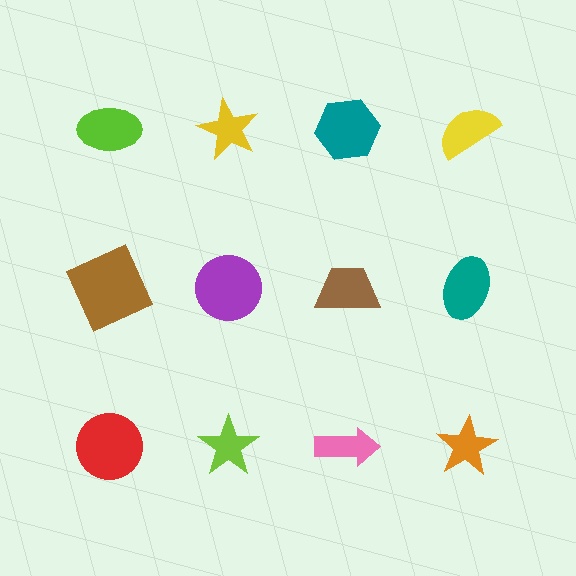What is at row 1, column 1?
A lime ellipse.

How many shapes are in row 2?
4 shapes.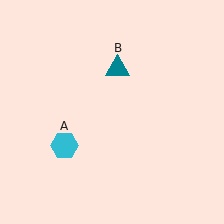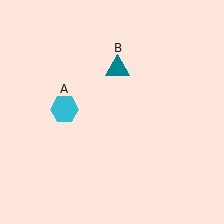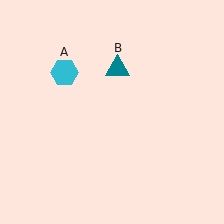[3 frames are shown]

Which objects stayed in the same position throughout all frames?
Teal triangle (object B) remained stationary.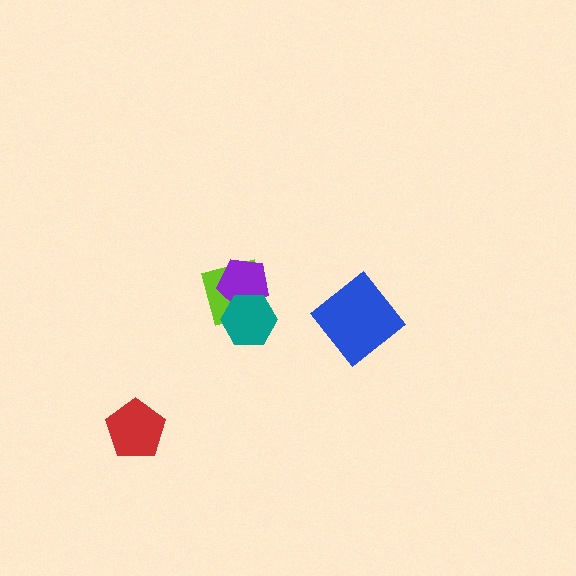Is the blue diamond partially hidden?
No, no other shape covers it.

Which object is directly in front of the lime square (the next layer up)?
The purple pentagon is directly in front of the lime square.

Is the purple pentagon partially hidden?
Yes, it is partially covered by another shape.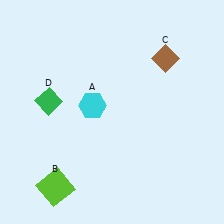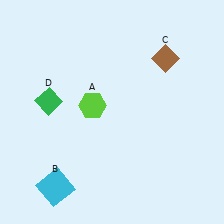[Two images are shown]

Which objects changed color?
A changed from cyan to lime. B changed from lime to cyan.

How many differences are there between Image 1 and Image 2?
There are 2 differences between the two images.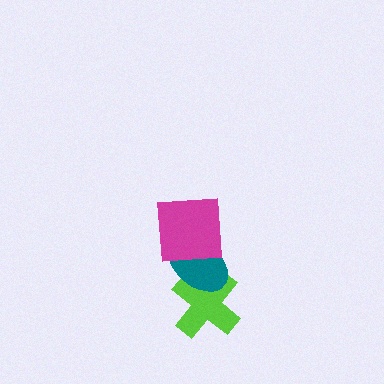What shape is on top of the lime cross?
The teal ellipse is on top of the lime cross.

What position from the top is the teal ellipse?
The teal ellipse is 2nd from the top.